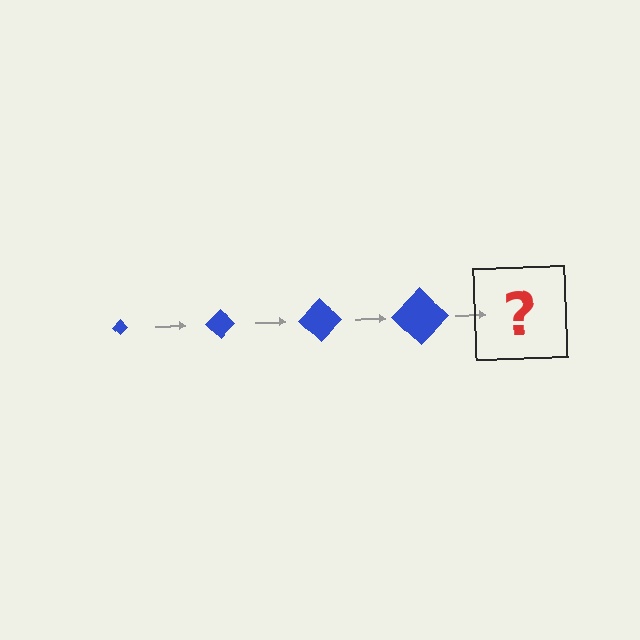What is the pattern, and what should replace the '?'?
The pattern is that the diamond gets progressively larger each step. The '?' should be a blue diamond, larger than the previous one.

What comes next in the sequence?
The next element should be a blue diamond, larger than the previous one.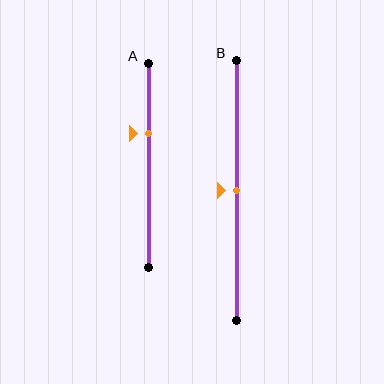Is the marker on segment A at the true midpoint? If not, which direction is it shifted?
No, the marker on segment A is shifted upward by about 16% of the segment length.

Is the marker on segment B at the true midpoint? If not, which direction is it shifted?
Yes, the marker on segment B is at the true midpoint.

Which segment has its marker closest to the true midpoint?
Segment B has its marker closest to the true midpoint.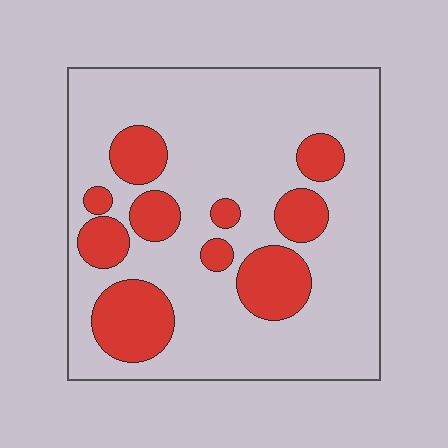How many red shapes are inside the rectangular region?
10.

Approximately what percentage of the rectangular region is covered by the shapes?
Approximately 25%.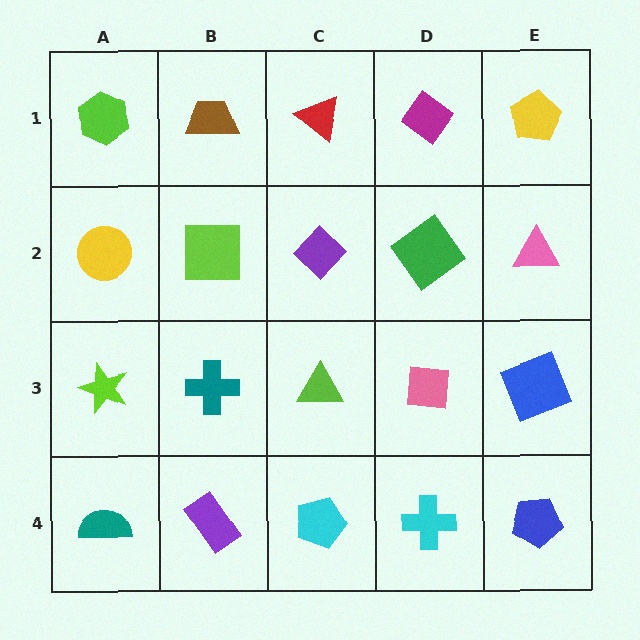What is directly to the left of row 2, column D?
A purple diamond.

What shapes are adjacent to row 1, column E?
A pink triangle (row 2, column E), a magenta diamond (row 1, column D).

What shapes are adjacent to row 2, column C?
A red triangle (row 1, column C), a lime triangle (row 3, column C), a lime square (row 2, column B), a green diamond (row 2, column D).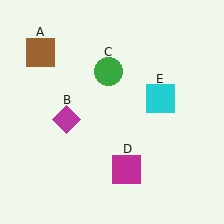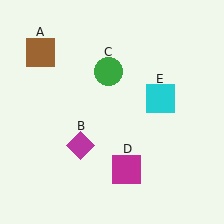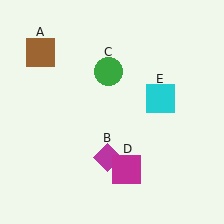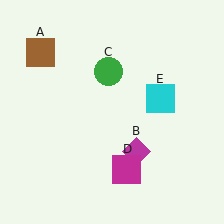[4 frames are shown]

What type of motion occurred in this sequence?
The magenta diamond (object B) rotated counterclockwise around the center of the scene.